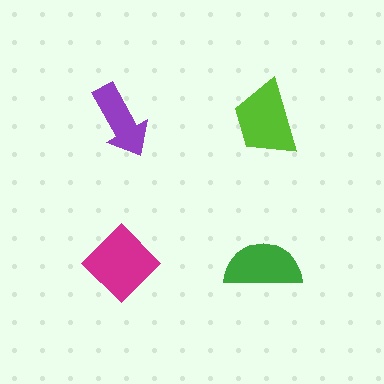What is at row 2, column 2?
A green semicircle.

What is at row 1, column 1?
A purple arrow.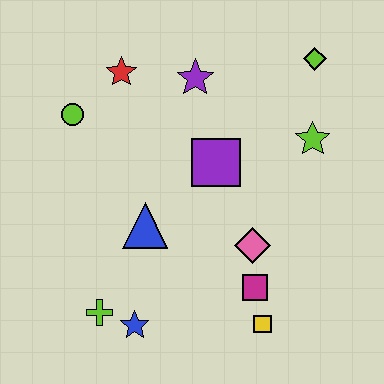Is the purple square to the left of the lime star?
Yes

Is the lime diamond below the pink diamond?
No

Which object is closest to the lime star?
The lime diamond is closest to the lime star.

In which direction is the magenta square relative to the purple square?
The magenta square is below the purple square.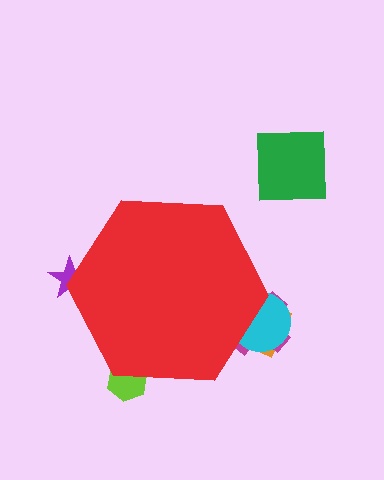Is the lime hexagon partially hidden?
Yes, the lime hexagon is partially hidden behind the red hexagon.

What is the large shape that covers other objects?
A red hexagon.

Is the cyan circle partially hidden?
Yes, the cyan circle is partially hidden behind the red hexagon.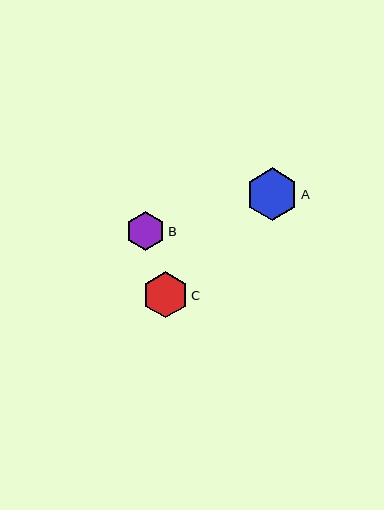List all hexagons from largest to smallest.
From largest to smallest: A, C, B.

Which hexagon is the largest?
Hexagon A is the largest with a size of approximately 53 pixels.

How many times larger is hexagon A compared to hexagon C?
Hexagon A is approximately 1.1 times the size of hexagon C.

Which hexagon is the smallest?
Hexagon B is the smallest with a size of approximately 39 pixels.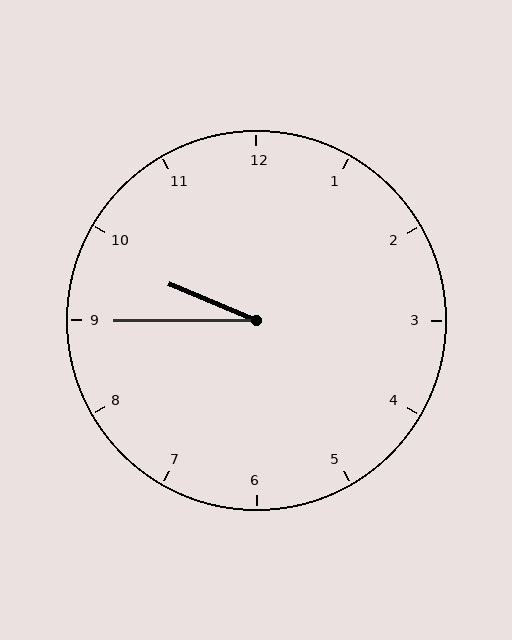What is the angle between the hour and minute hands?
Approximately 22 degrees.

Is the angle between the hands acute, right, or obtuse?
It is acute.